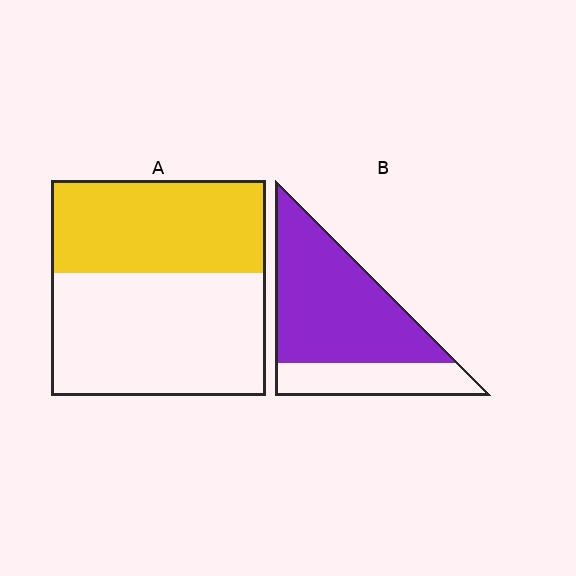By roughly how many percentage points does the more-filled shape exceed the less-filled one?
By roughly 30 percentage points (B over A).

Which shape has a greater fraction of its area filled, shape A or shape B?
Shape B.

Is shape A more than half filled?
No.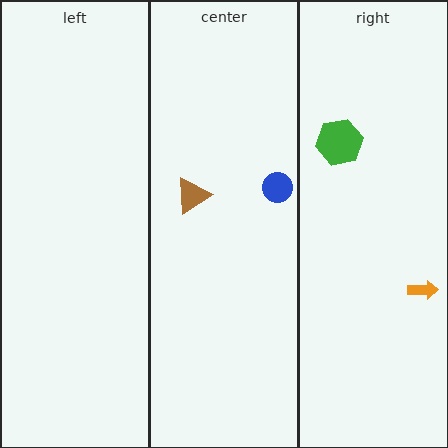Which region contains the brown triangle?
The center region.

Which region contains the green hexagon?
The right region.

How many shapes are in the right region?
2.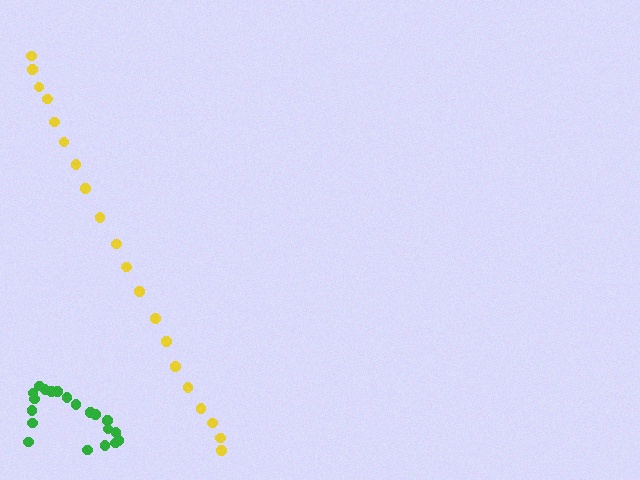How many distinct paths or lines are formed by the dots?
There are 2 distinct paths.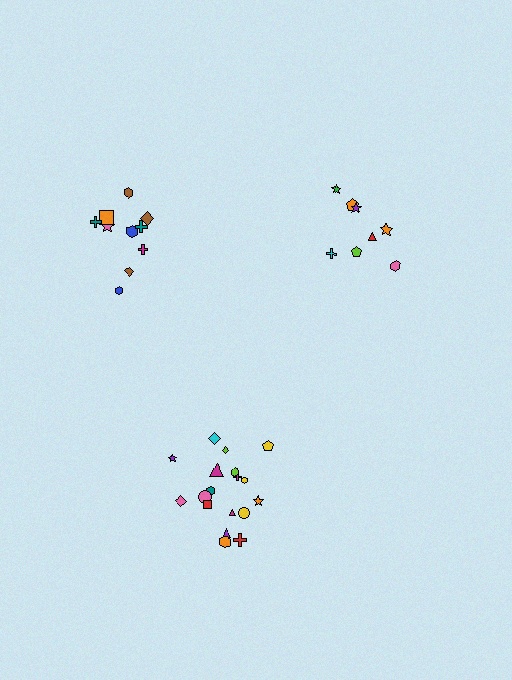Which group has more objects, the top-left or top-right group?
The top-left group.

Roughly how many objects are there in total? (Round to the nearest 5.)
Roughly 35 objects in total.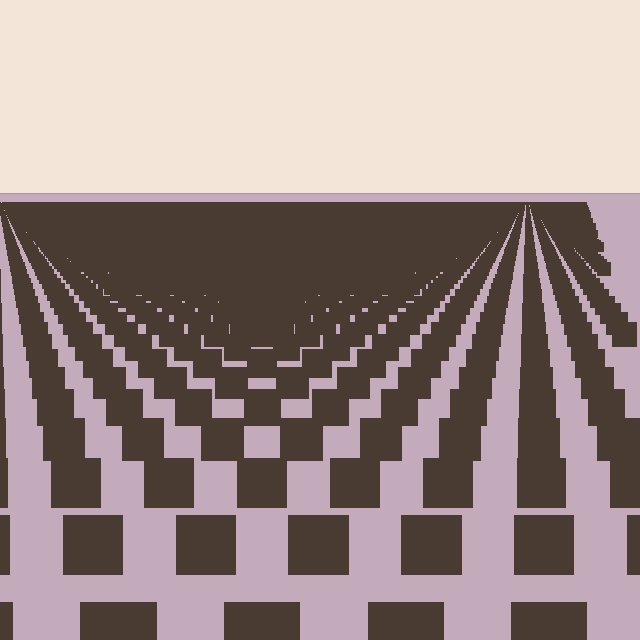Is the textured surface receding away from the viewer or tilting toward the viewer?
The surface is receding away from the viewer. Texture elements get smaller and denser toward the top.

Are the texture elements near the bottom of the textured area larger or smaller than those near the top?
Larger. Near the bottom, elements are closer to the viewer and appear at a bigger on-screen size.